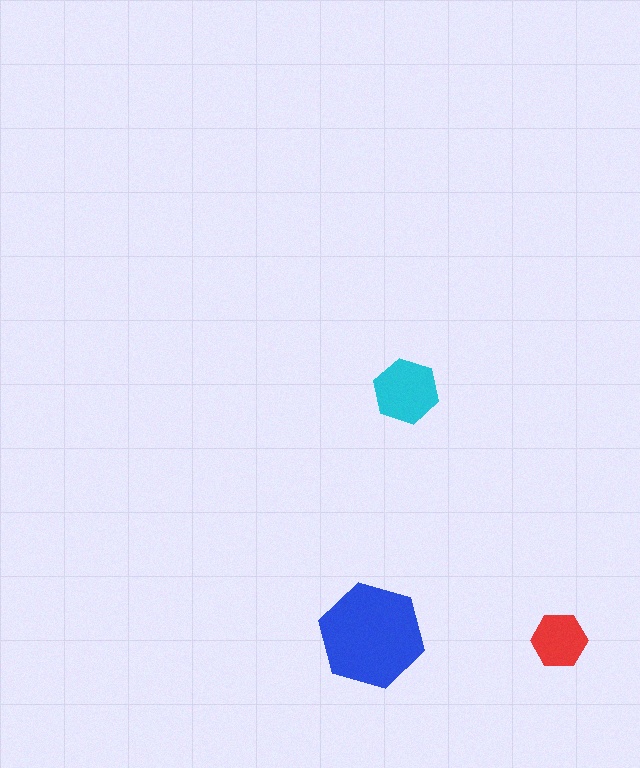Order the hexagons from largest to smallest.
the blue one, the cyan one, the red one.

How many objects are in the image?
There are 3 objects in the image.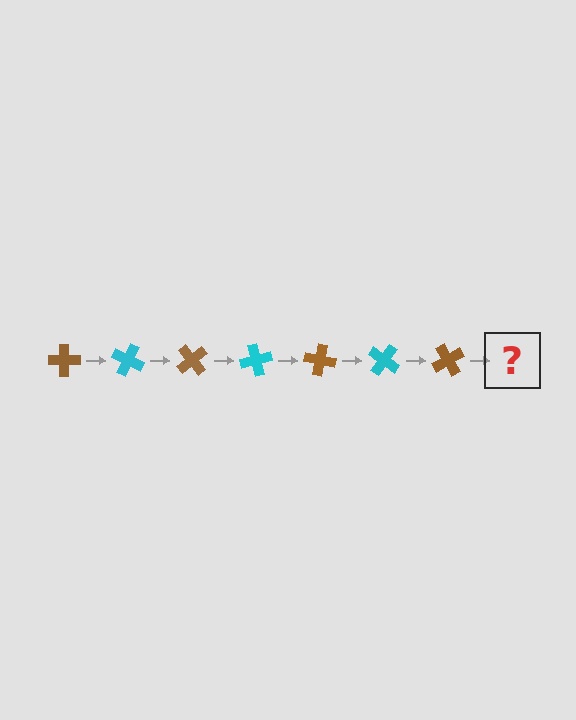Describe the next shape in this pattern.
It should be a cyan cross, rotated 175 degrees from the start.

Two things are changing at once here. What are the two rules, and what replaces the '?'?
The two rules are that it rotates 25 degrees each step and the color cycles through brown and cyan. The '?' should be a cyan cross, rotated 175 degrees from the start.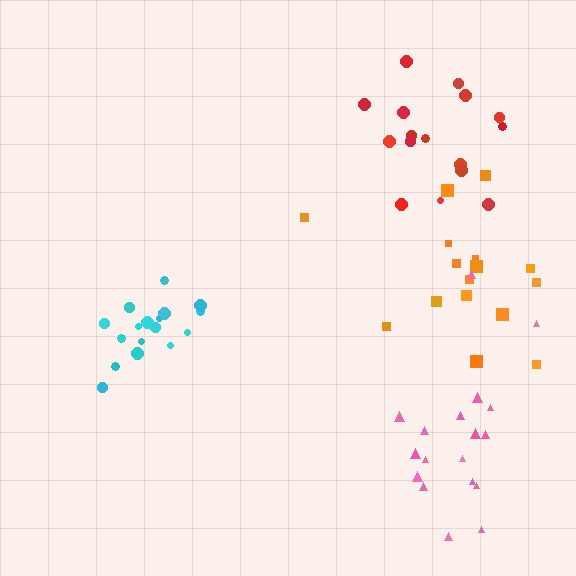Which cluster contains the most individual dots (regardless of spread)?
Pink (18).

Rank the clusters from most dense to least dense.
cyan, red, pink, orange.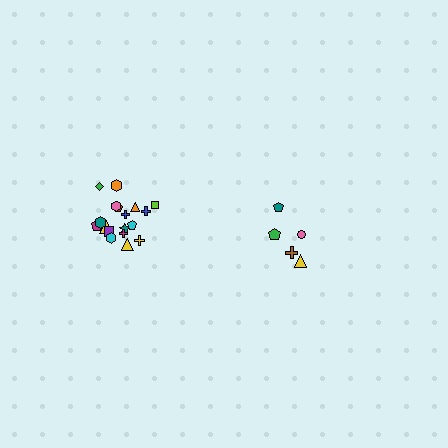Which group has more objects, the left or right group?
The left group.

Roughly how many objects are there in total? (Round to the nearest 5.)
Roughly 25 objects in total.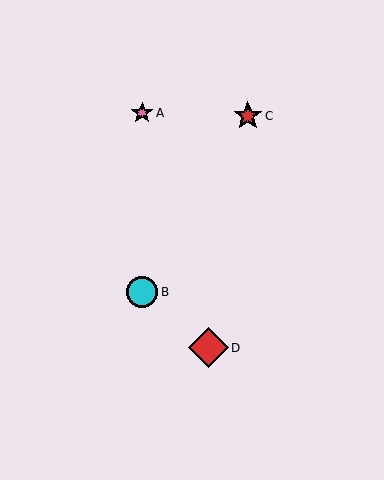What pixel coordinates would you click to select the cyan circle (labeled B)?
Click at (142, 292) to select the cyan circle B.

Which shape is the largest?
The red diamond (labeled D) is the largest.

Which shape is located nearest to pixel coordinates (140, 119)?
The pink star (labeled A) at (142, 113) is nearest to that location.